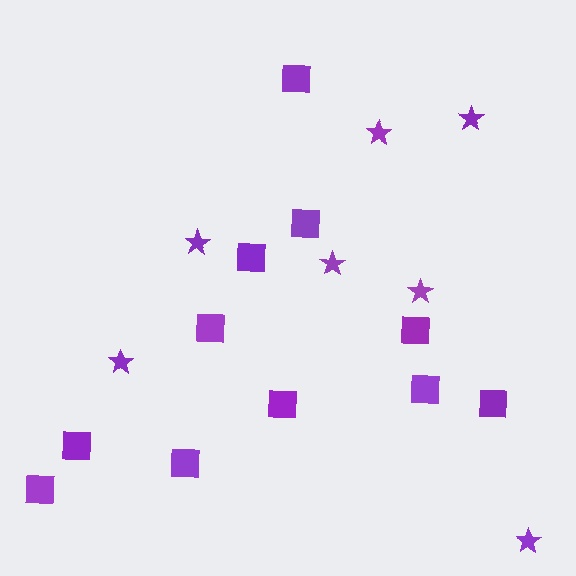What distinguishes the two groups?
There are 2 groups: one group of squares (11) and one group of stars (7).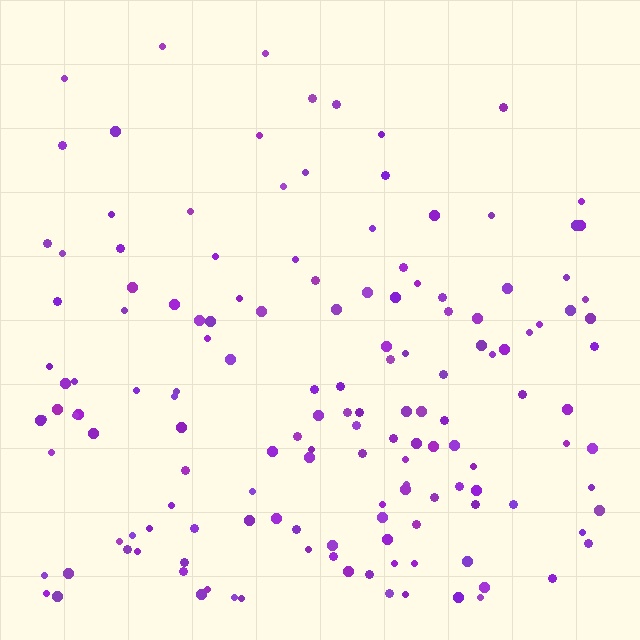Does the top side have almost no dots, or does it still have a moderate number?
Still a moderate number, just noticeably fewer than the bottom.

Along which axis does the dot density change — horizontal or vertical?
Vertical.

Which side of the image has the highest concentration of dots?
The bottom.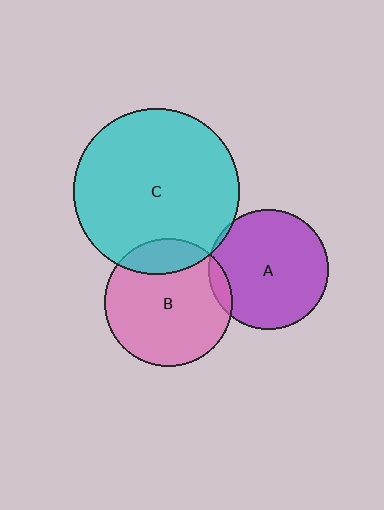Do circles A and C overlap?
Yes.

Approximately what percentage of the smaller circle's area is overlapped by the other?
Approximately 5%.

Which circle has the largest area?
Circle C (cyan).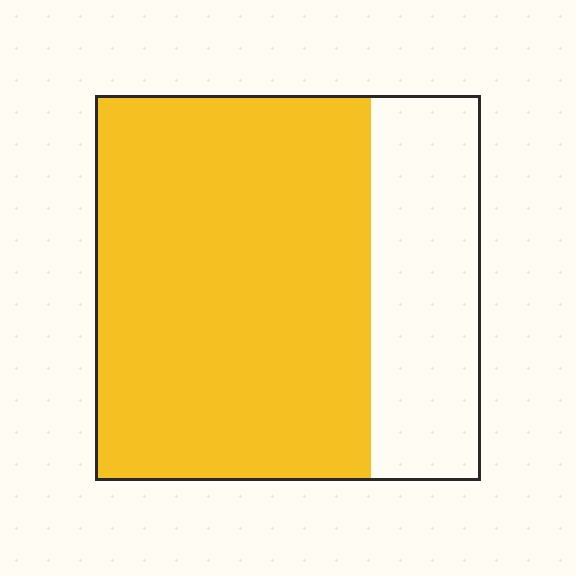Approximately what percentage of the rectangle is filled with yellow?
Approximately 70%.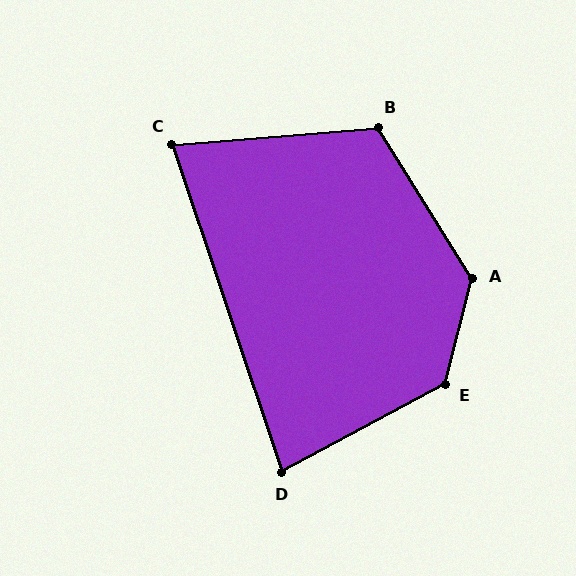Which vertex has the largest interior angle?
A, at approximately 134 degrees.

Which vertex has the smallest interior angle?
C, at approximately 76 degrees.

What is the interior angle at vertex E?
Approximately 132 degrees (obtuse).